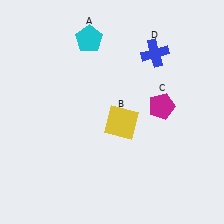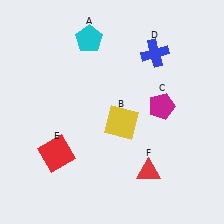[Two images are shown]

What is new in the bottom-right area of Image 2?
A red triangle (F) was added in the bottom-right area of Image 2.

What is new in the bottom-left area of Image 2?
A red square (E) was added in the bottom-left area of Image 2.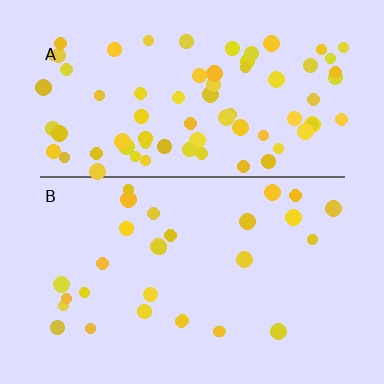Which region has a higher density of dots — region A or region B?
A (the top).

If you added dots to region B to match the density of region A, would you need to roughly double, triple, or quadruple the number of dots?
Approximately triple.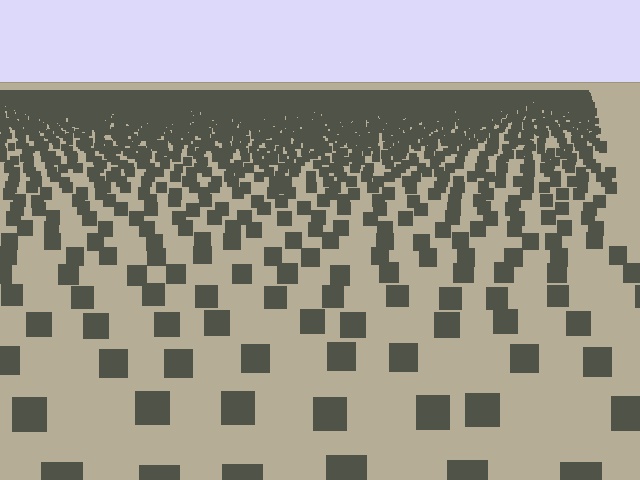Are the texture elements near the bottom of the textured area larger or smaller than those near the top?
Larger. Near the bottom, elements are closer to the viewer and appear at a bigger on-screen size.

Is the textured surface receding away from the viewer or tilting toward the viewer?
The surface is receding away from the viewer. Texture elements get smaller and denser toward the top.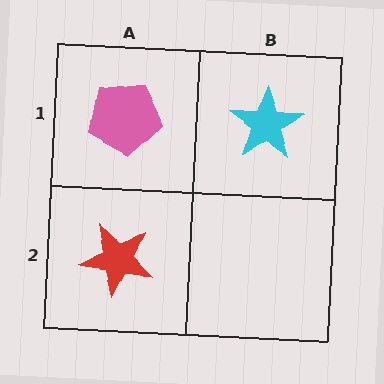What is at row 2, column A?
A red star.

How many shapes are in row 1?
2 shapes.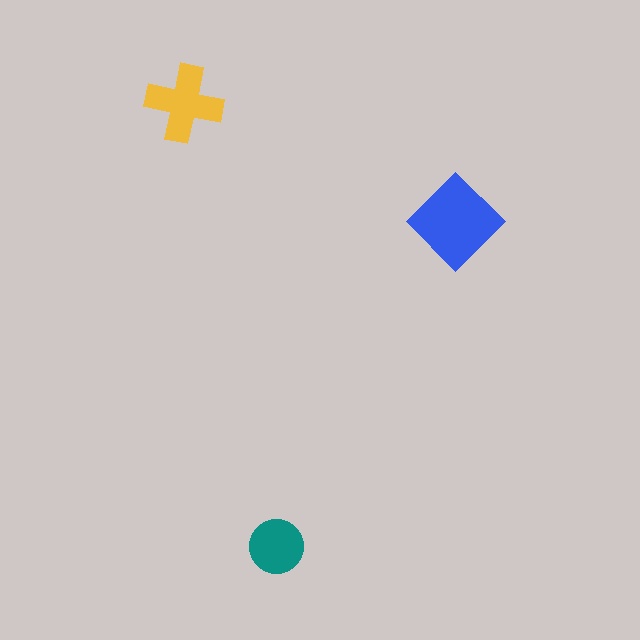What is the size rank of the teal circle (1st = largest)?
3rd.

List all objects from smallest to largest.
The teal circle, the yellow cross, the blue diamond.